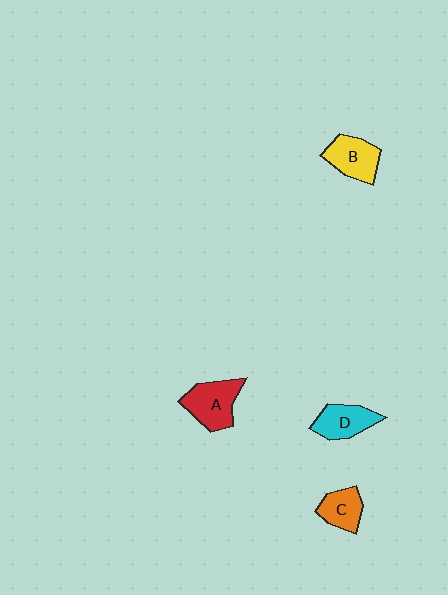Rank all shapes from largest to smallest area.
From largest to smallest: A (red), B (yellow), D (cyan), C (orange).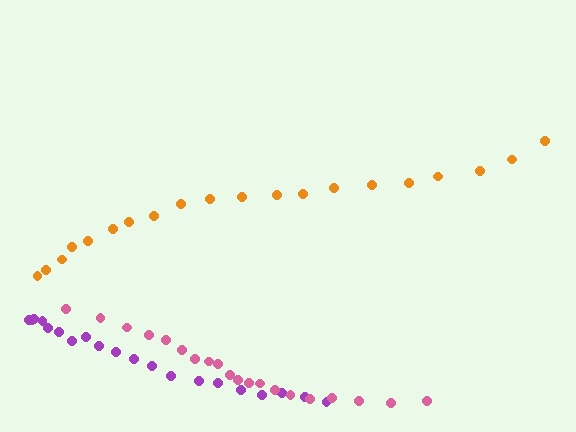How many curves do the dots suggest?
There are 3 distinct paths.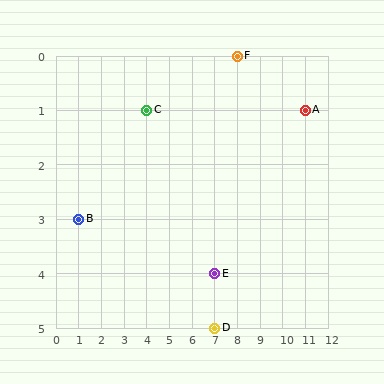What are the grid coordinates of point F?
Point F is at grid coordinates (8, 0).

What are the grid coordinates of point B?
Point B is at grid coordinates (1, 3).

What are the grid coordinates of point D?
Point D is at grid coordinates (7, 5).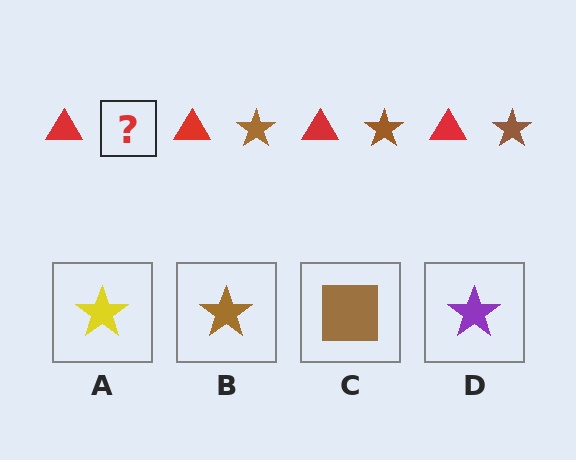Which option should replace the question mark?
Option B.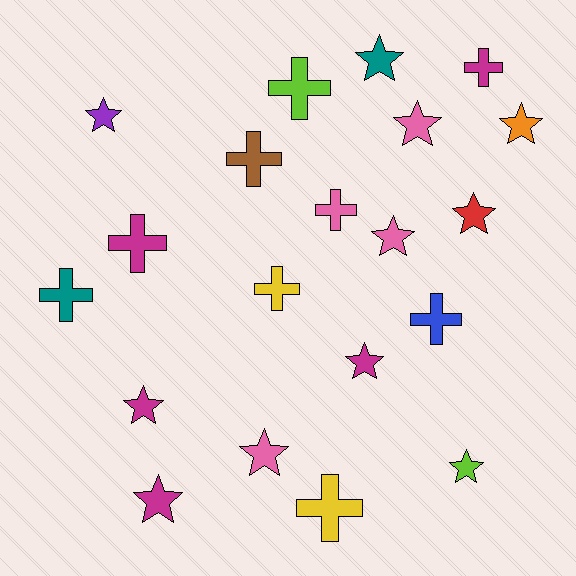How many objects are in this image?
There are 20 objects.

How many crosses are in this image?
There are 9 crosses.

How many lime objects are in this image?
There are 2 lime objects.